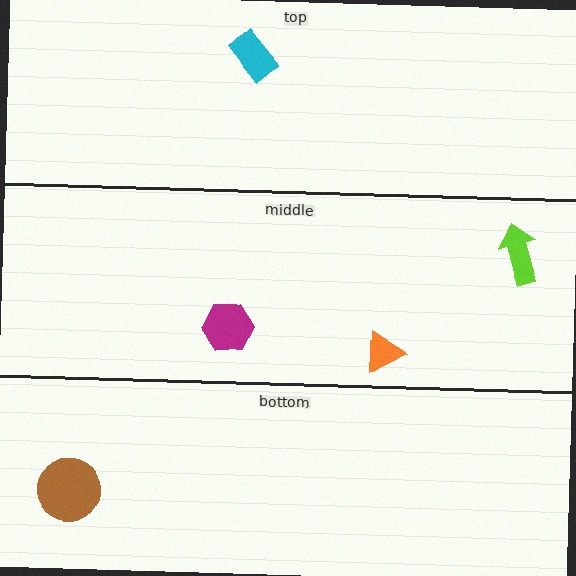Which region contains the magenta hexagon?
The middle region.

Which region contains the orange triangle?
The middle region.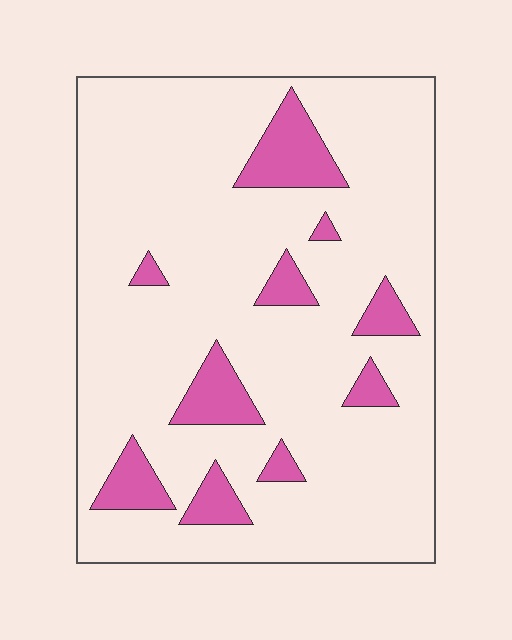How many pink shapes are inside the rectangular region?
10.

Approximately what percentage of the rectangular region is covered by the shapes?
Approximately 15%.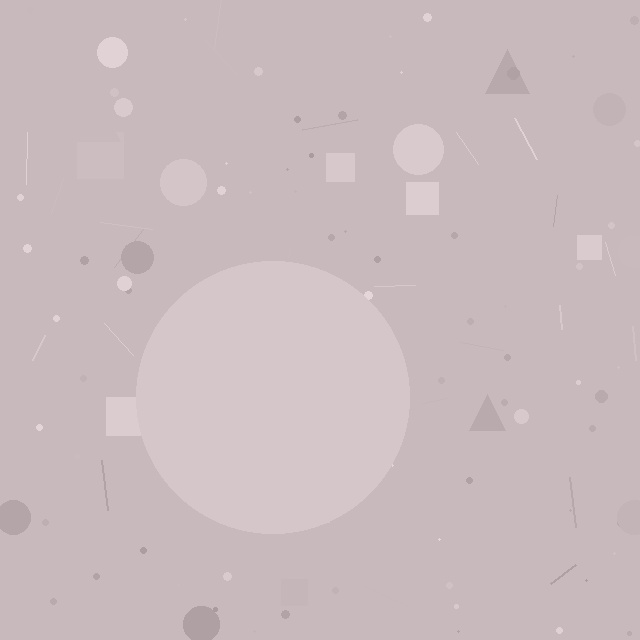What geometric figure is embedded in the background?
A circle is embedded in the background.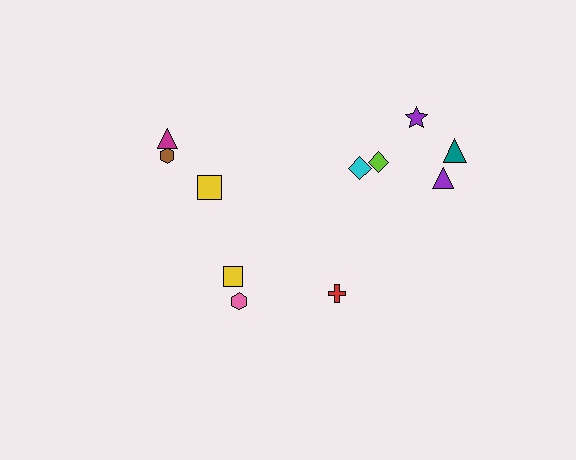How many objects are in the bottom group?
There are 3 objects.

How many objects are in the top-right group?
There are 5 objects.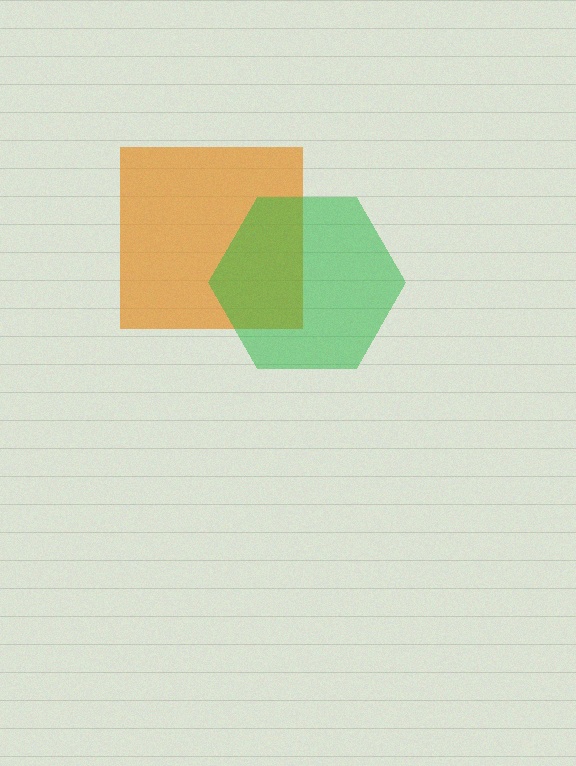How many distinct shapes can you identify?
There are 2 distinct shapes: an orange square, a green hexagon.